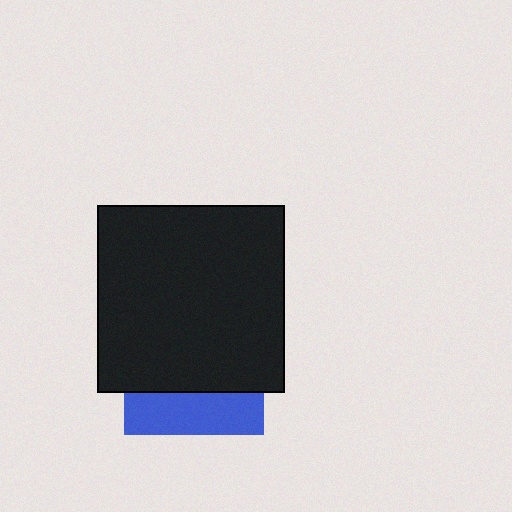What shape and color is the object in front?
The object in front is a black square.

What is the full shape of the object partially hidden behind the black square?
The partially hidden object is a blue square.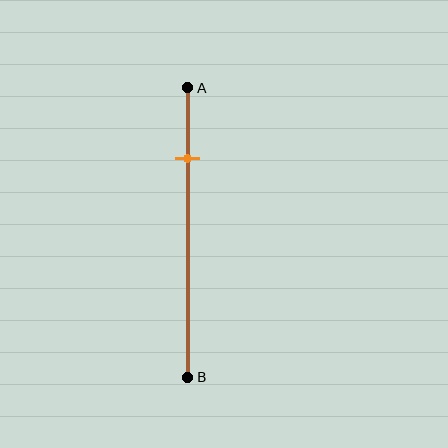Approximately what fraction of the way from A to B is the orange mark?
The orange mark is approximately 25% of the way from A to B.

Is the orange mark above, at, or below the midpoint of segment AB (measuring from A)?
The orange mark is above the midpoint of segment AB.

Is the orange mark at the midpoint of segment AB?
No, the mark is at about 25% from A, not at the 50% midpoint.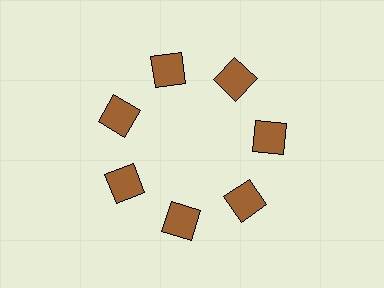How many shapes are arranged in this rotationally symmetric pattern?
There are 7 shapes, arranged in 7 groups of 1.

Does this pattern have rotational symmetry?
Yes, this pattern has 7-fold rotational symmetry. It looks the same after rotating 51 degrees around the center.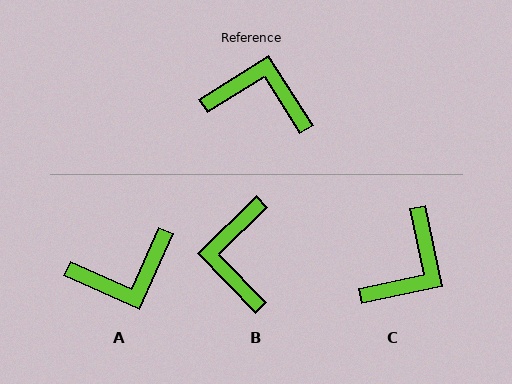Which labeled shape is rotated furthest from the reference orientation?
A, about 146 degrees away.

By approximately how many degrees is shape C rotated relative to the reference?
Approximately 110 degrees clockwise.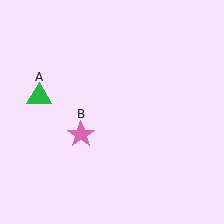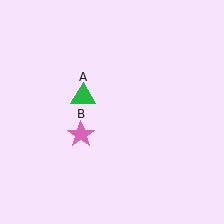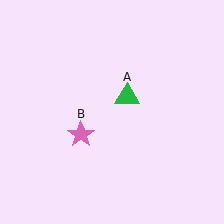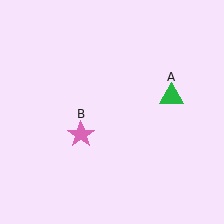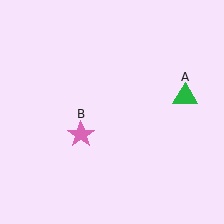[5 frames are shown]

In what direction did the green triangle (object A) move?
The green triangle (object A) moved right.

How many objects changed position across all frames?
1 object changed position: green triangle (object A).